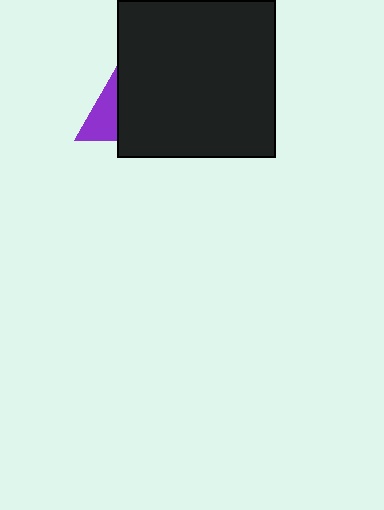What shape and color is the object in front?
The object in front is a black square.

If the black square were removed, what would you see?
You would see the complete purple triangle.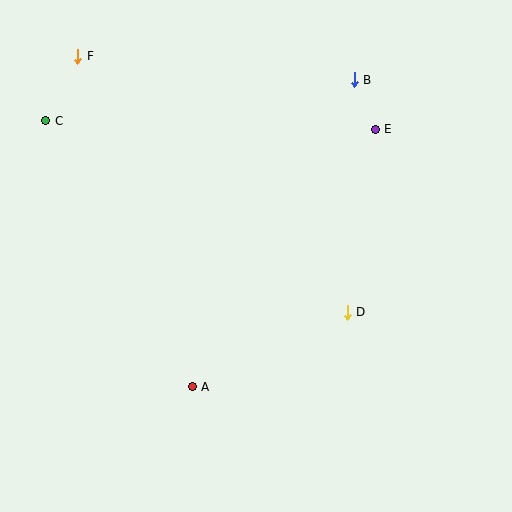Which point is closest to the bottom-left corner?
Point A is closest to the bottom-left corner.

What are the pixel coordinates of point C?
Point C is at (46, 121).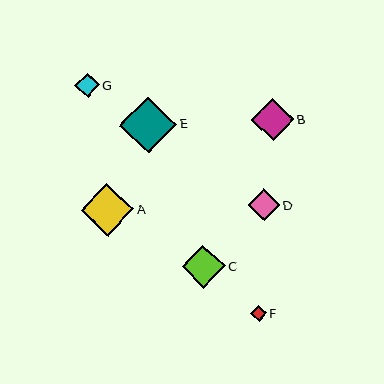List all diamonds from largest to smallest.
From largest to smallest: E, A, C, B, D, G, F.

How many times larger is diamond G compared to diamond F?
Diamond G is approximately 1.5 times the size of diamond F.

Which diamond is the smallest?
Diamond F is the smallest with a size of approximately 16 pixels.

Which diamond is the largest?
Diamond E is the largest with a size of approximately 57 pixels.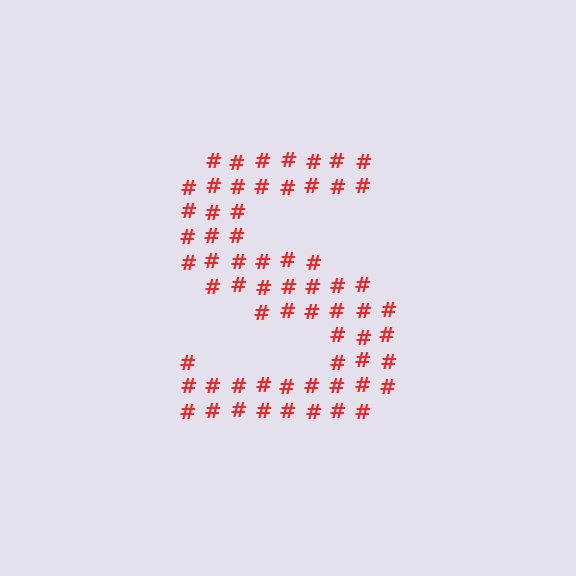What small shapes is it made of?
It is made of small hash symbols.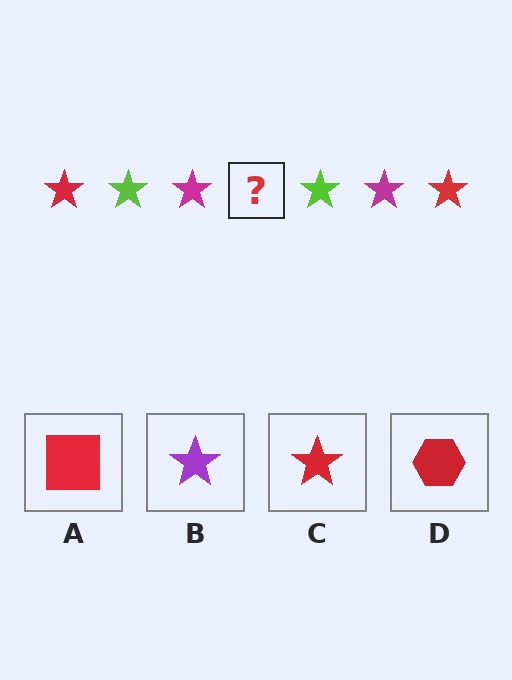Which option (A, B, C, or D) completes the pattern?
C.